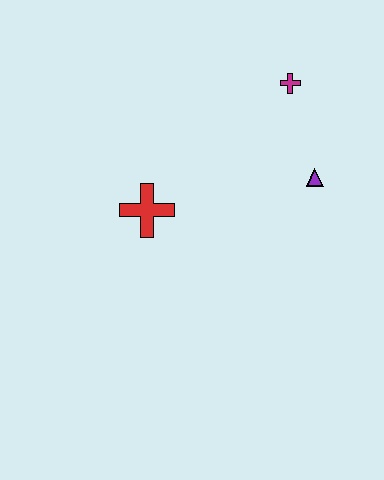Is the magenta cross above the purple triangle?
Yes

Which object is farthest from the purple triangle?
The red cross is farthest from the purple triangle.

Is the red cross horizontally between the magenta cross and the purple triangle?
No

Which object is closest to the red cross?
The purple triangle is closest to the red cross.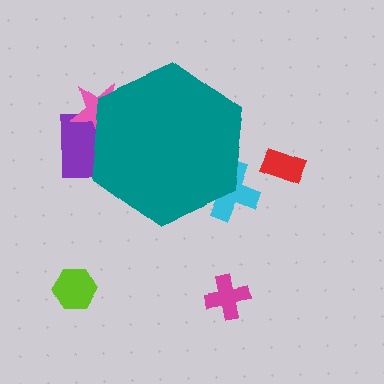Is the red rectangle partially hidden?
No, the red rectangle is fully visible.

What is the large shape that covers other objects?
A teal hexagon.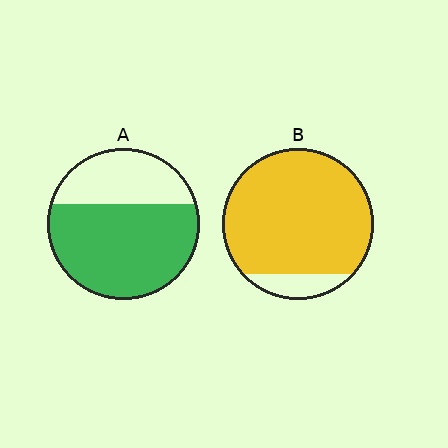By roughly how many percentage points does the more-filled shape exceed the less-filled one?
By roughly 20 percentage points (B over A).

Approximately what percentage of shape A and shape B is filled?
A is approximately 65% and B is approximately 90%.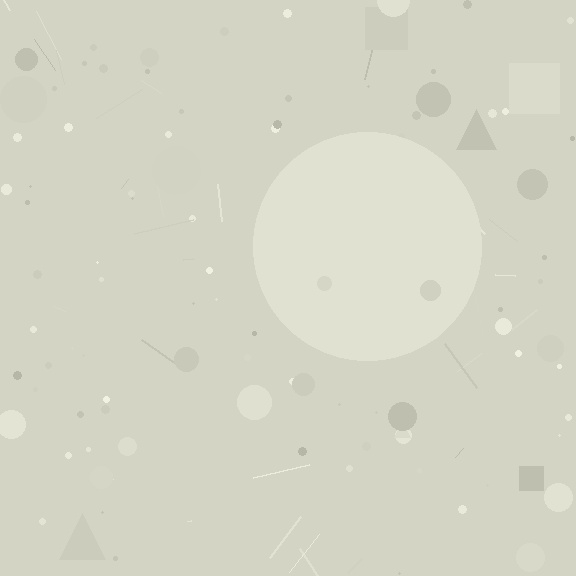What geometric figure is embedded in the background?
A circle is embedded in the background.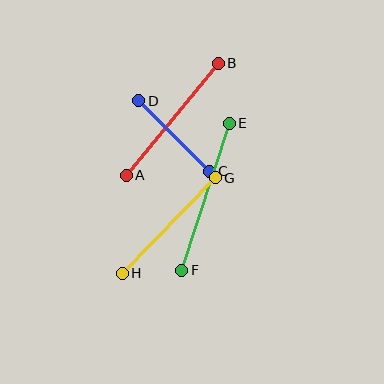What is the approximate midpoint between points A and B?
The midpoint is at approximately (172, 119) pixels.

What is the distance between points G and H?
The distance is approximately 133 pixels.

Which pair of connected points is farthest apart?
Points E and F are farthest apart.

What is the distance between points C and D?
The distance is approximately 100 pixels.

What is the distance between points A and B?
The distance is approximately 145 pixels.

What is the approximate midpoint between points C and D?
The midpoint is at approximately (174, 136) pixels.